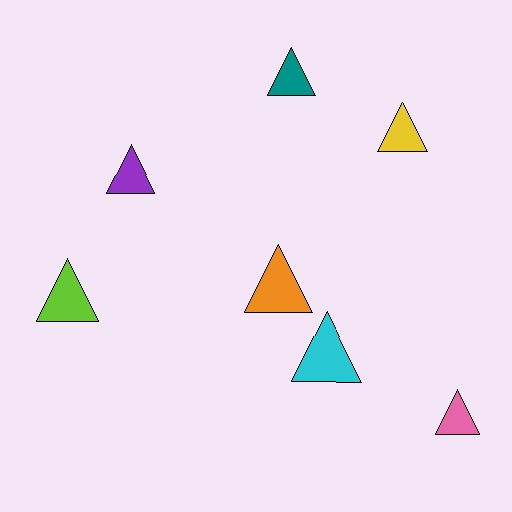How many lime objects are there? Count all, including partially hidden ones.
There is 1 lime object.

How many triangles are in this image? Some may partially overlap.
There are 7 triangles.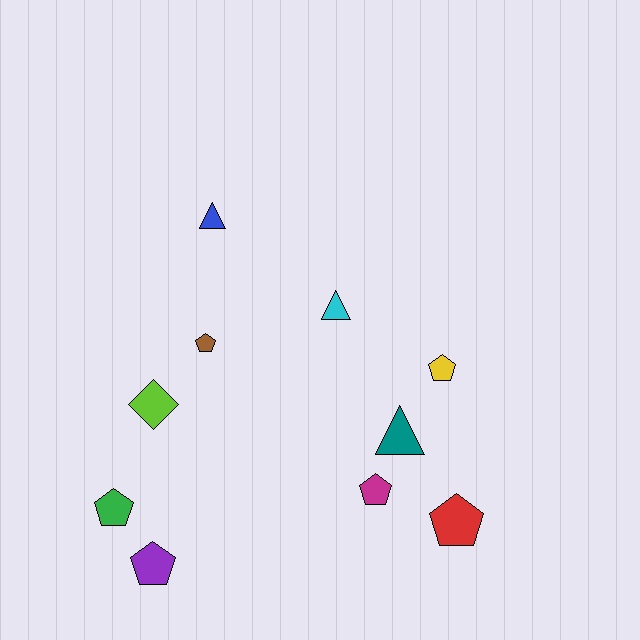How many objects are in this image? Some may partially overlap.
There are 10 objects.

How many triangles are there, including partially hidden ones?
There are 3 triangles.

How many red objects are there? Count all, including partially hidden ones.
There is 1 red object.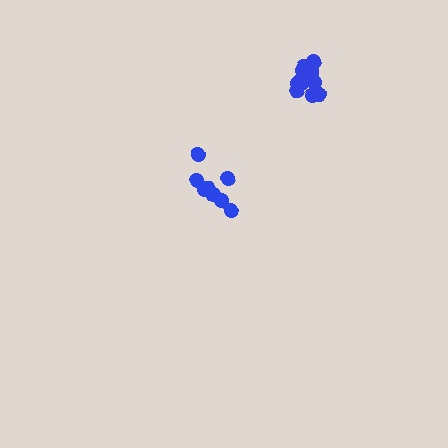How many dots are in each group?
Group 1: 13 dots, Group 2: 8 dots (21 total).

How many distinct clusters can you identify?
There are 2 distinct clusters.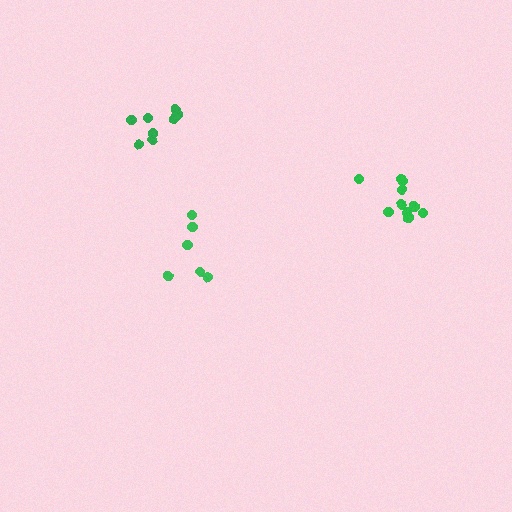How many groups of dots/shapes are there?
There are 3 groups.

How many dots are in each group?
Group 1: 6 dots, Group 2: 10 dots, Group 3: 8 dots (24 total).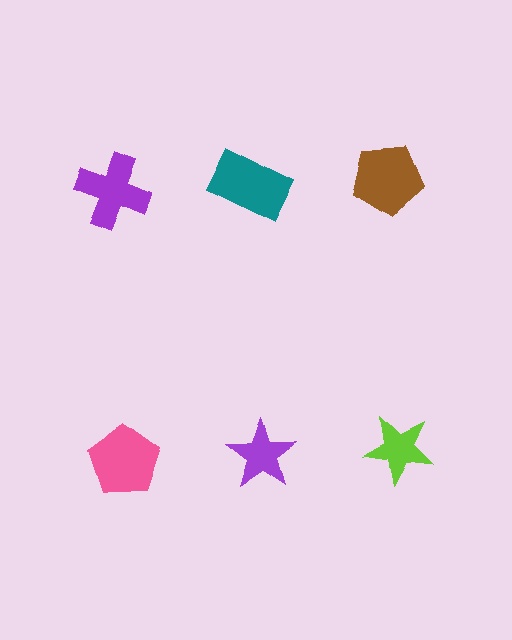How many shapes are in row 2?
3 shapes.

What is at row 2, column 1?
A pink pentagon.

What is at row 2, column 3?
A lime star.